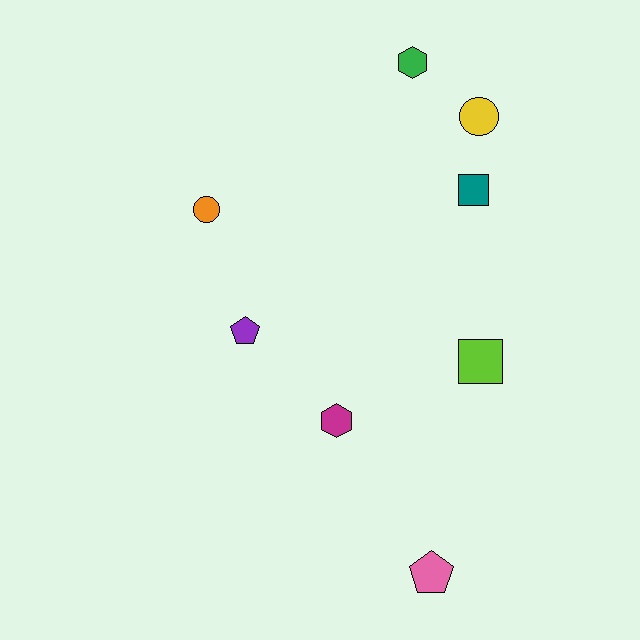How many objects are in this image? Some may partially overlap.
There are 8 objects.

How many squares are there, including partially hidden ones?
There are 2 squares.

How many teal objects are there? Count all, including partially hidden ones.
There is 1 teal object.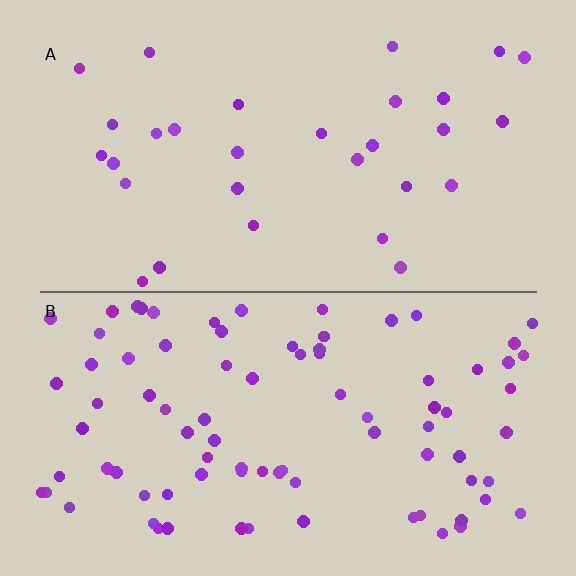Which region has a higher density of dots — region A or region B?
B (the bottom).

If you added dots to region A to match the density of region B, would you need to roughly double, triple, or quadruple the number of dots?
Approximately triple.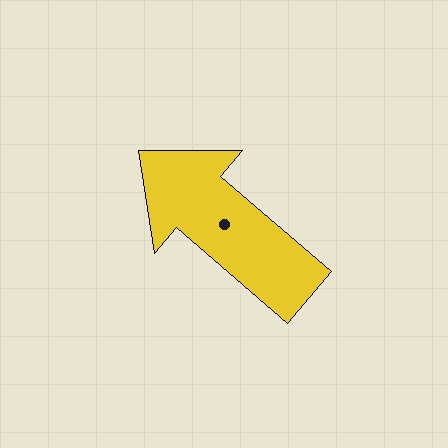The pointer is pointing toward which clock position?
Roughly 10 o'clock.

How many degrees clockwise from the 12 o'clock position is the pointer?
Approximately 311 degrees.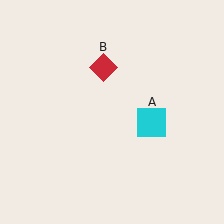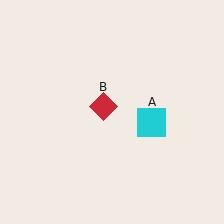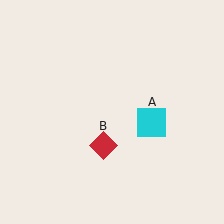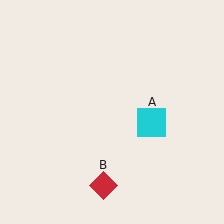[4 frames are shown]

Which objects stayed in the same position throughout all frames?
Cyan square (object A) remained stationary.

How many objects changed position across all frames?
1 object changed position: red diamond (object B).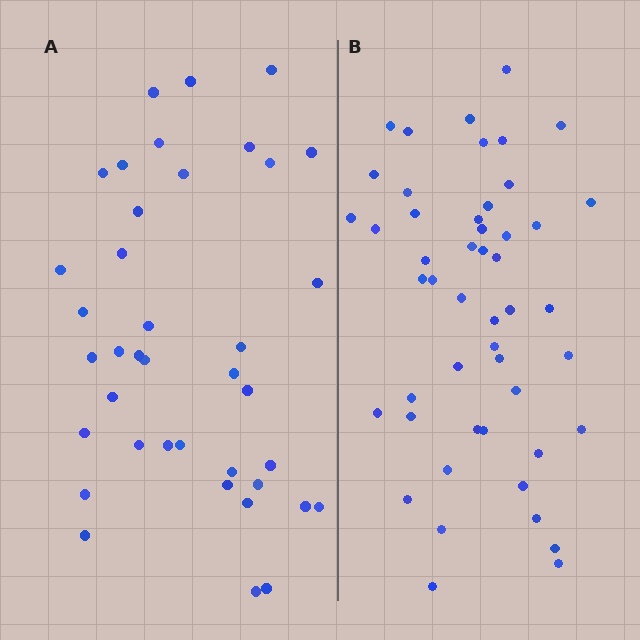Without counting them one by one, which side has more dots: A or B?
Region B (the right region) has more dots.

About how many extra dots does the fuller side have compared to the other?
Region B has roughly 10 or so more dots than region A.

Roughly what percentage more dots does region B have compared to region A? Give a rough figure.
About 25% more.